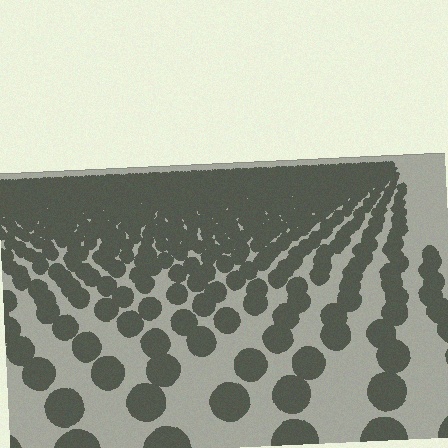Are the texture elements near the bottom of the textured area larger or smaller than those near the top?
Larger. Near the bottom, elements are closer to the viewer and appear at a bigger on-screen size.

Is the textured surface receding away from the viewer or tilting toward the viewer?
The surface is receding away from the viewer. Texture elements get smaller and denser toward the top.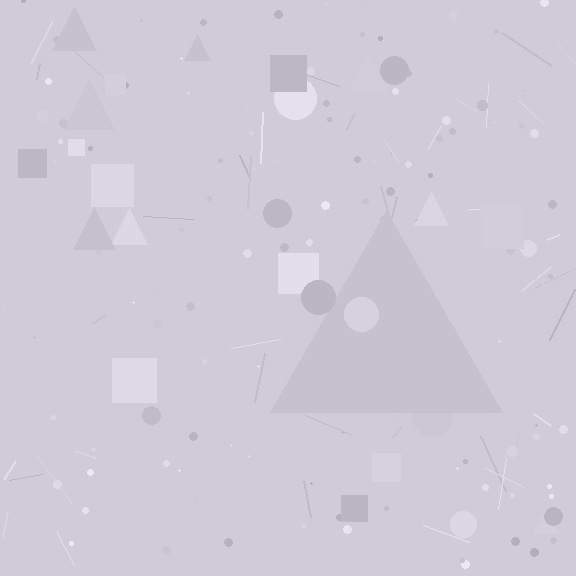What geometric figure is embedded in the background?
A triangle is embedded in the background.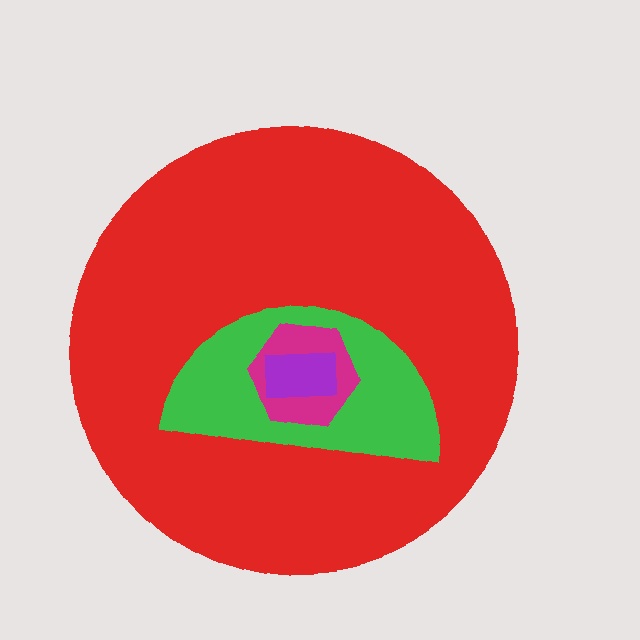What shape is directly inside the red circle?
The green semicircle.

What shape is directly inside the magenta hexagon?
The purple rectangle.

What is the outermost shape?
The red circle.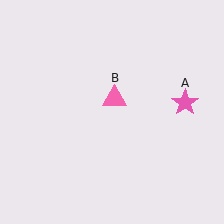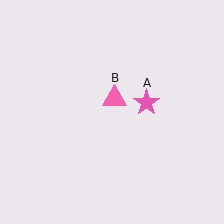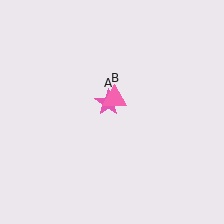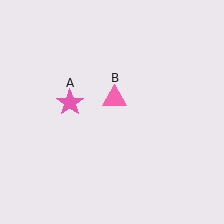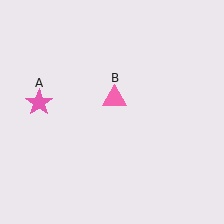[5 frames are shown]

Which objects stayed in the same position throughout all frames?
Pink triangle (object B) remained stationary.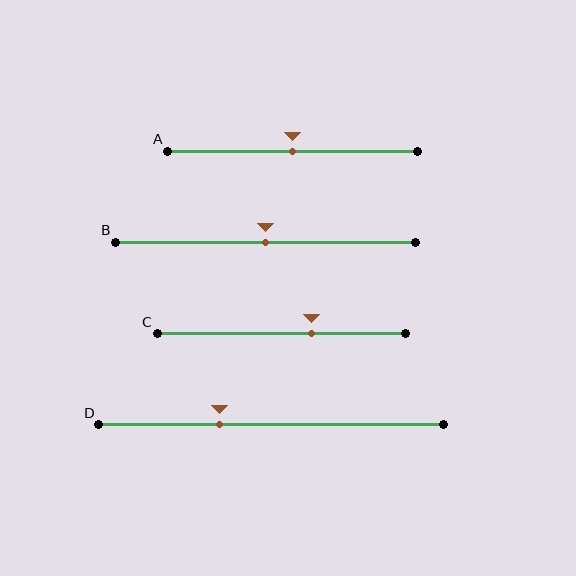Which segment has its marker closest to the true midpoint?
Segment A has its marker closest to the true midpoint.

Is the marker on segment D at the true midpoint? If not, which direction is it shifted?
No, the marker on segment D is shifted to the left by about 15% of the segment length.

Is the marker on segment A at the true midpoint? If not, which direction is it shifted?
Yes, the marker on segment A is at the true midpoint.